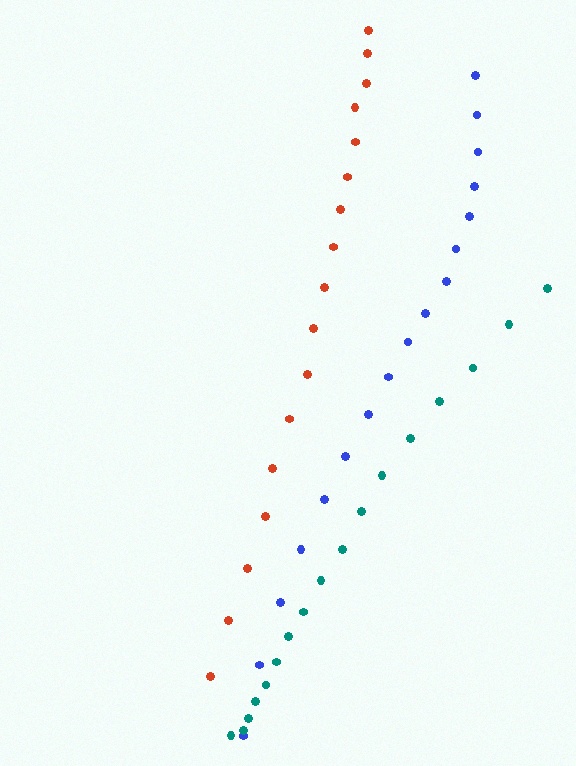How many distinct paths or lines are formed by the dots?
There are 3 distinct paths.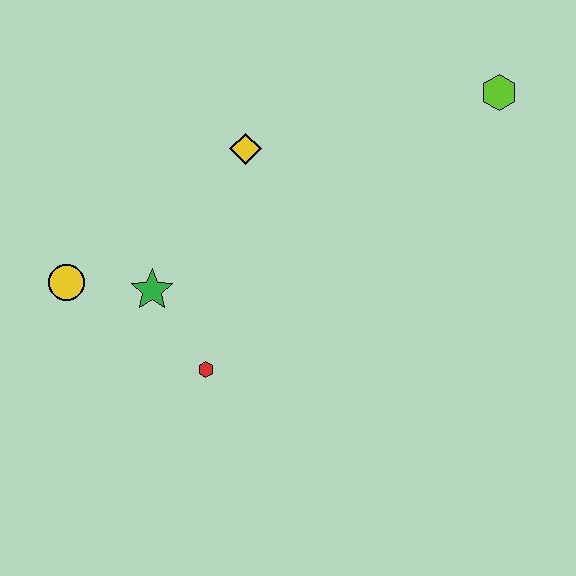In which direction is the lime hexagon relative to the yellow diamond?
The lime hexagon is to the right of the yellow diamond.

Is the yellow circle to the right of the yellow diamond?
No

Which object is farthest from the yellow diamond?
The lime hexagon is farthest from the yellow diamond.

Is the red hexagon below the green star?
Yes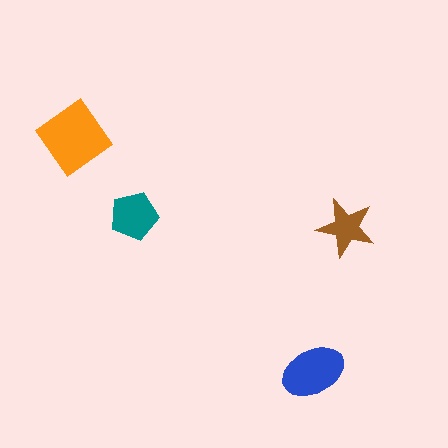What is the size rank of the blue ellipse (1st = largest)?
2nd.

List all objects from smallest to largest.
The brown star, the teal pentagon, the blue ellipse, the orange diamond.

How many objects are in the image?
There are 4 objects in the image.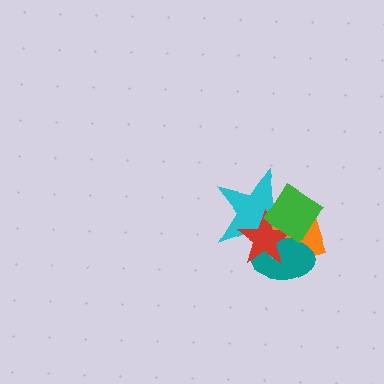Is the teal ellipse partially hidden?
Yes, it is partially covered by another shape.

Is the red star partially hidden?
Yes, it is partially covered by another shape.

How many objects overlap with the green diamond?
4 objects overlap with the green diamond.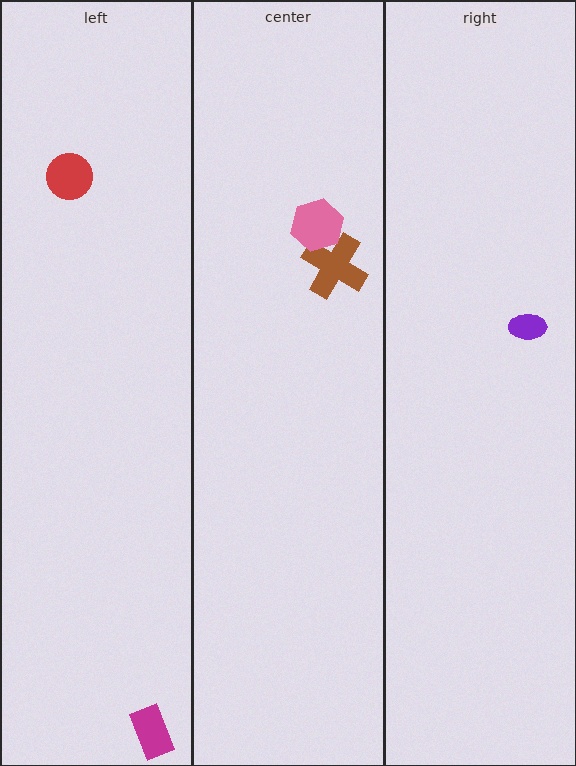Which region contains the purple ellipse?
The right region.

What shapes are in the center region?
The brown cross, the pink hexagon.